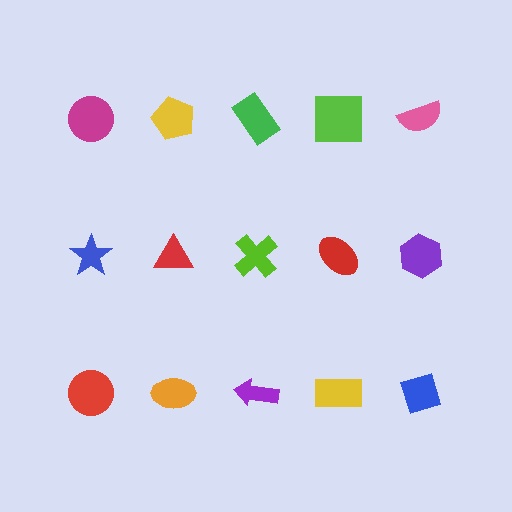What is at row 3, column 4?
A yellow rectangle.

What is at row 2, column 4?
A red ellipse.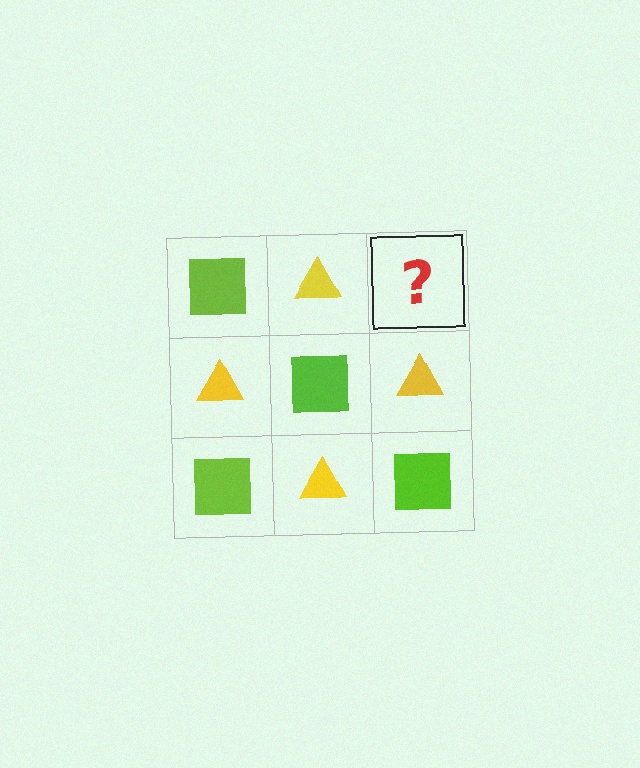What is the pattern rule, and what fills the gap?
The rule is that it alternates lime square and yellow triangle in a checkerboard pattern. The gap should be filled with a lime square.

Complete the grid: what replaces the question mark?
The question mark should be replaced with a lime square.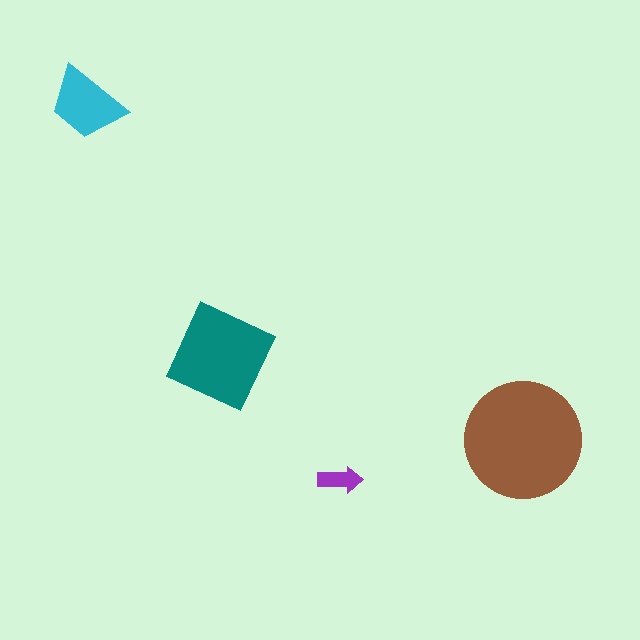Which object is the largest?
The brown circle.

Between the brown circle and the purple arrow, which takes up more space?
The brown circle.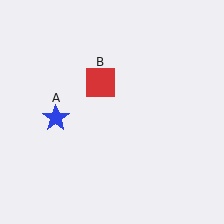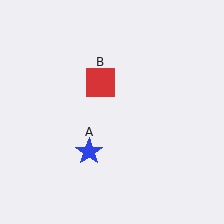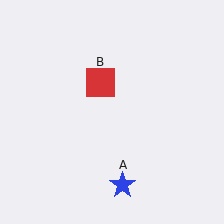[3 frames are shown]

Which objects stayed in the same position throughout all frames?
Red square (object B) remained stationary.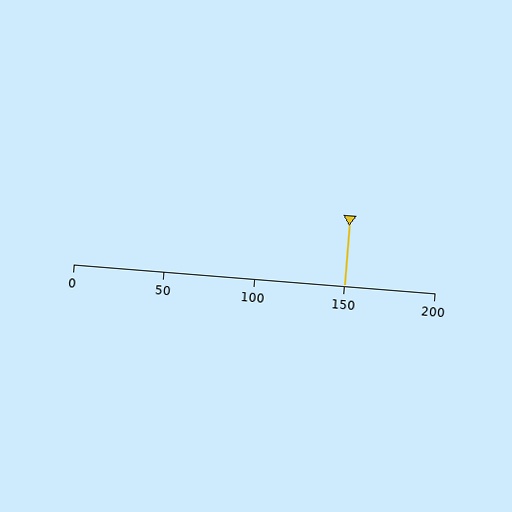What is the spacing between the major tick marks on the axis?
The major ticks are spaced 50 apart.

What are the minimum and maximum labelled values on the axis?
The axis runs from 0 to 200.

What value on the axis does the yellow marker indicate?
The marker indicates approximately 150.